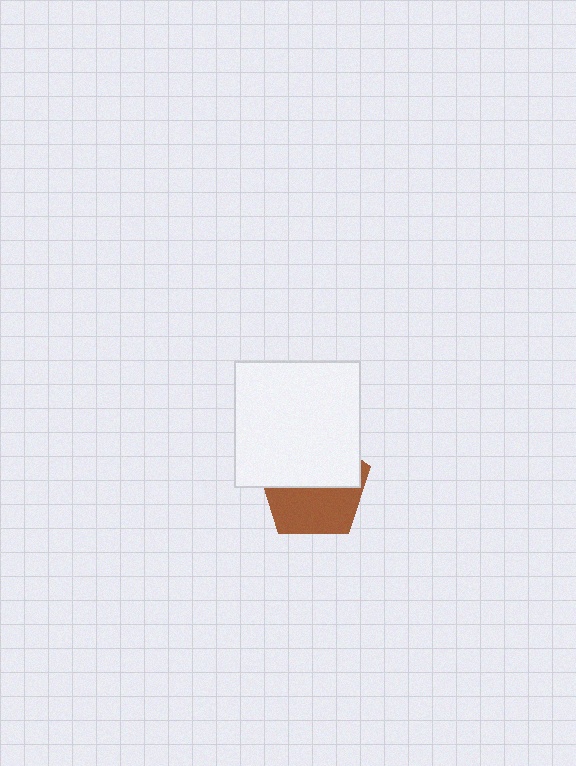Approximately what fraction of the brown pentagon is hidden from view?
Roughly 52% of the brown pentagon is hidden behind the white square.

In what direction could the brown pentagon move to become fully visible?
The brown pentagon could move down. That would shift it out from behind the white square entirely.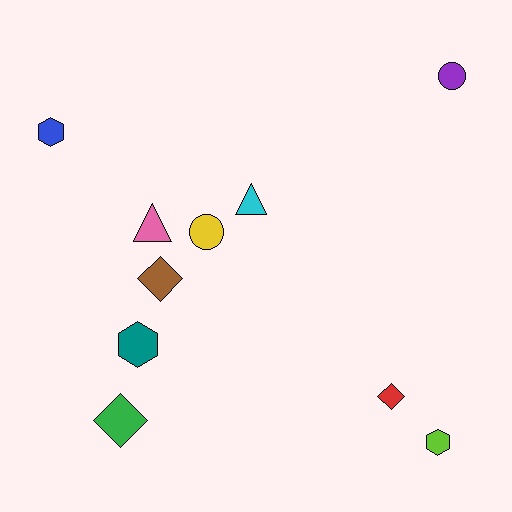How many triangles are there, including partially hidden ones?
There are 2 triangles.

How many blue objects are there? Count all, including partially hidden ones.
There is 1 blue object.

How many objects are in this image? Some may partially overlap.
There are 10 objects.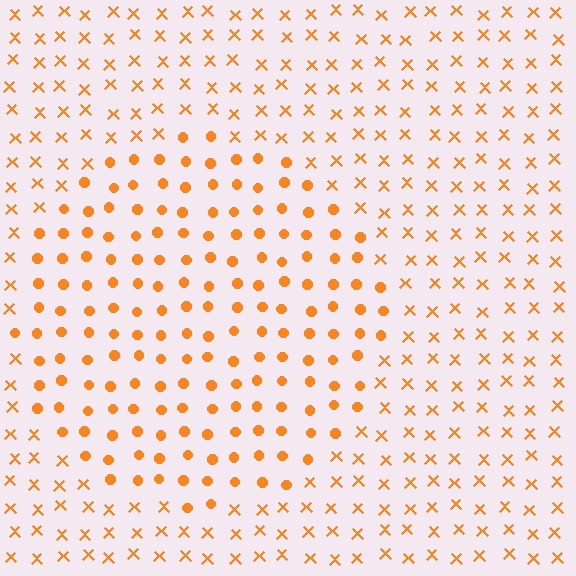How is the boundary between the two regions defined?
The boundary is defined by a change in element shape: circles inside vs. X marks outside. All elements share the same color and spacing.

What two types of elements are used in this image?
The image uses circles inside the circle region and X marks outside it.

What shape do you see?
I see a circle.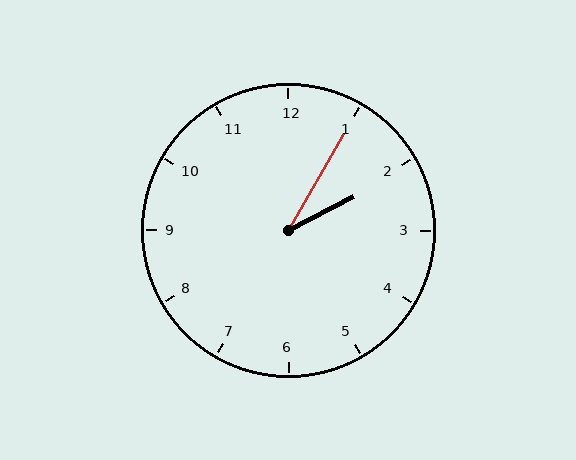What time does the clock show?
2:05.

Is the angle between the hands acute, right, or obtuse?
It is acute.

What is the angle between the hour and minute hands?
Approximately 32 degrees.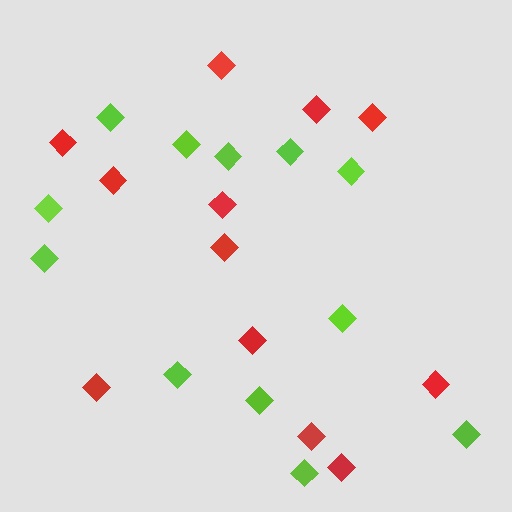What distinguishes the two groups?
There are 2 groups: one group of lime diamonds (12) and one group of red diamonds (12).